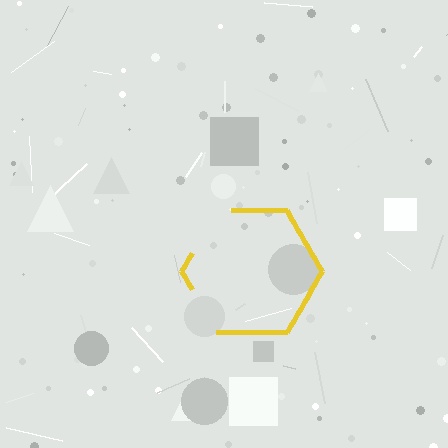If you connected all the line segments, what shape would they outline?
They would outline a hexagon.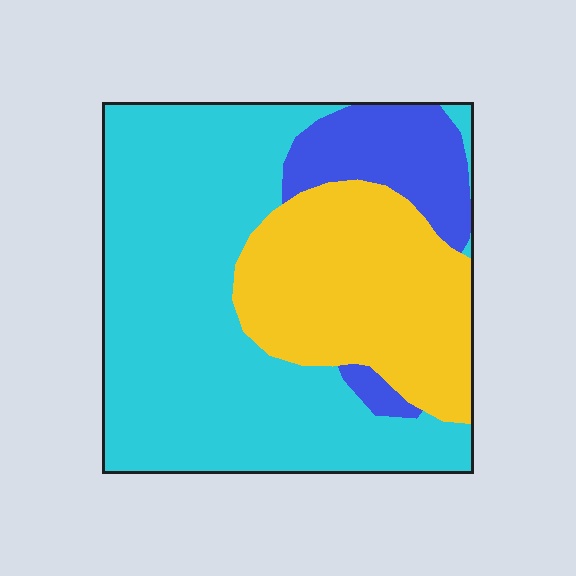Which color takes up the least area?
Blue, at roughly 15%.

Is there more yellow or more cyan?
Cyan.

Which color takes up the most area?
Cyan, at roughly 55%.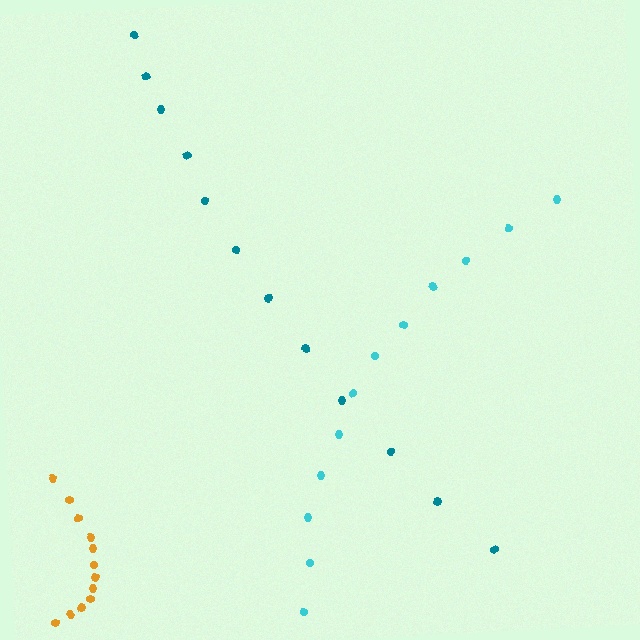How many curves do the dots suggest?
There are 3 distinct paths.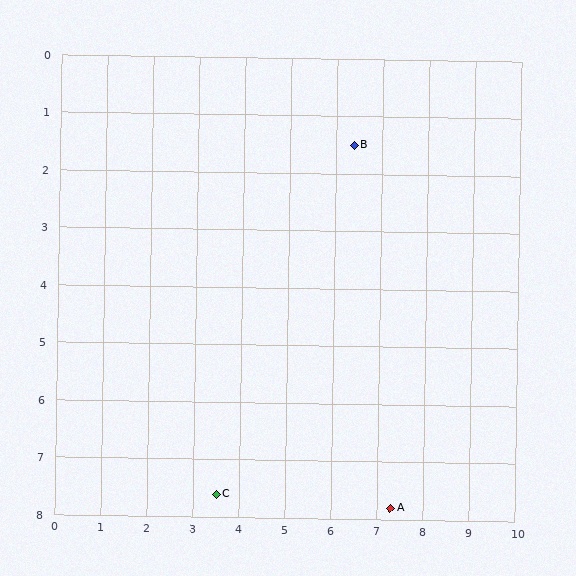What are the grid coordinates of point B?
Point B is at approximately (6.4, 1.5).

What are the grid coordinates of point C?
Point C is at approximately (3.5, 7.6).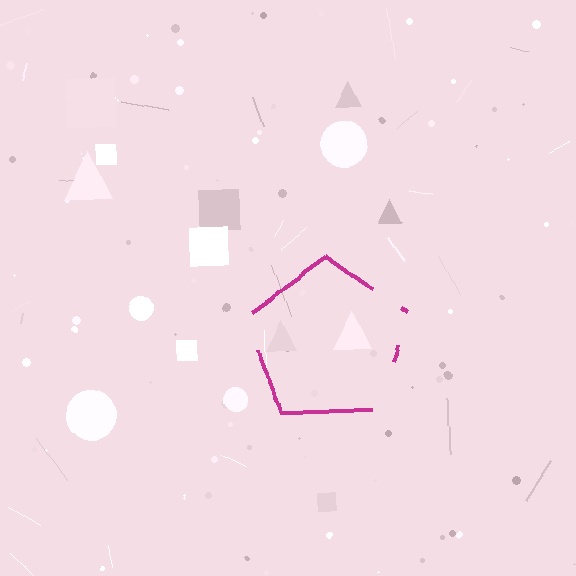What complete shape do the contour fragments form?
The contour fragments form a pentagon.